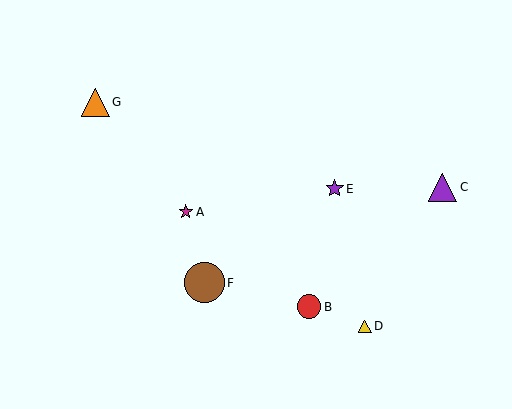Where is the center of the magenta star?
The center of the magenta star is at (186, 212).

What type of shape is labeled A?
Shape A is a magenta star.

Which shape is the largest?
The brown circle (labeled F) is the largest.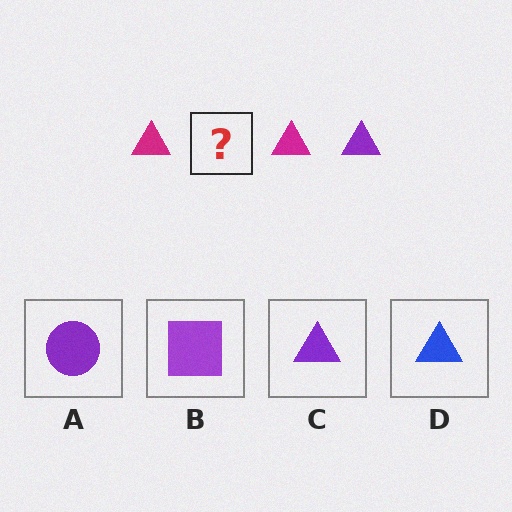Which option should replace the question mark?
Option C.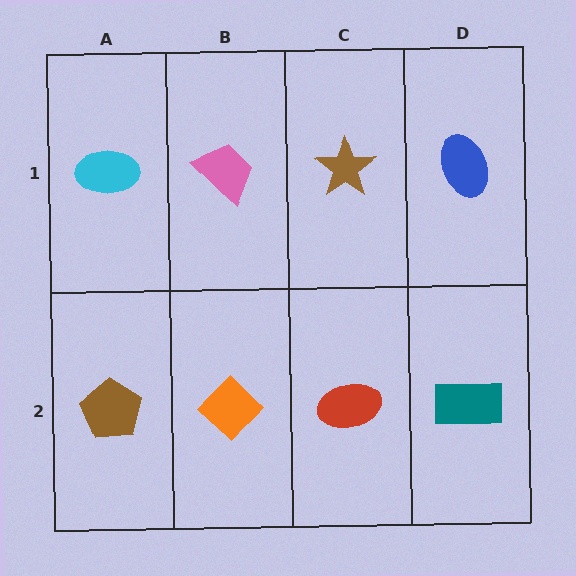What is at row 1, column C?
A brown star.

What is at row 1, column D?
A blue ellipse.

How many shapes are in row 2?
4 shapes.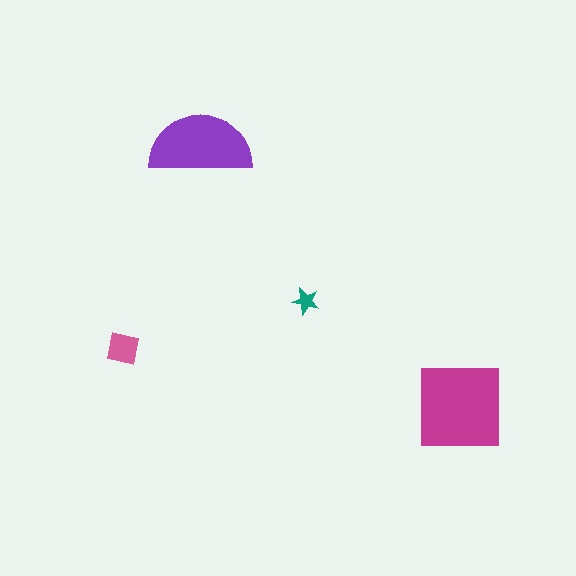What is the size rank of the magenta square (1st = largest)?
1st.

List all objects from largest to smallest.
The magenta square, the purple semicircle, the pink square, the teal star.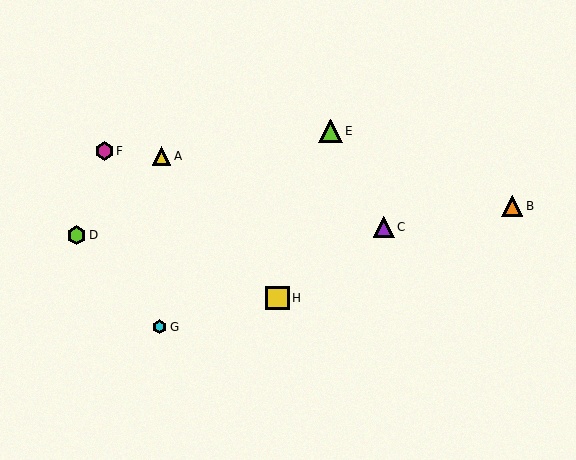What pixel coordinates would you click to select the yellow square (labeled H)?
Click at (277, 298) to select the yellow square H.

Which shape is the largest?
The yellow square (labeled H) is the largest.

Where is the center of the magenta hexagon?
The center of the magenta hexagon is at (104, 151).